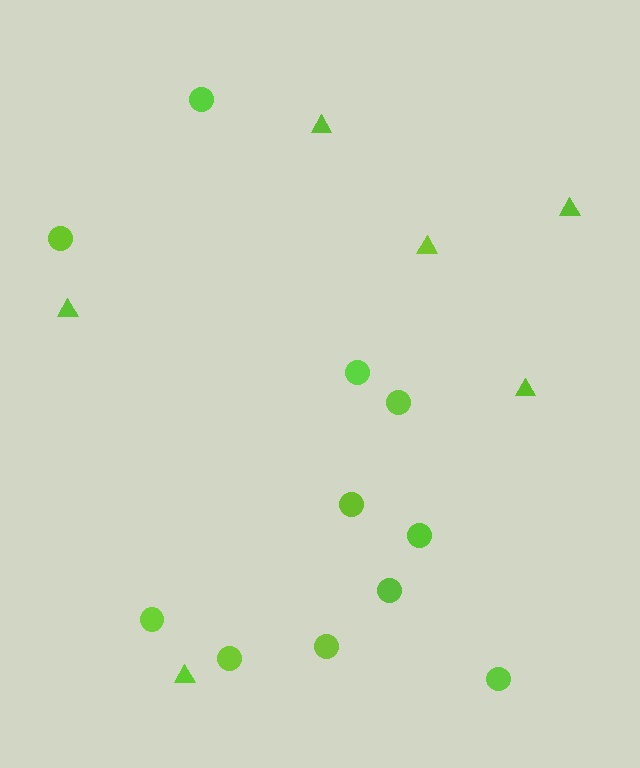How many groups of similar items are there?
There are 2 groups: one group of circles (11) and one group of triangles (6).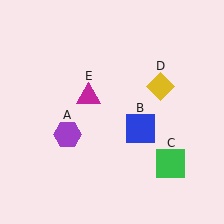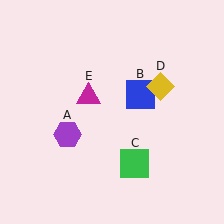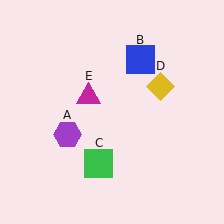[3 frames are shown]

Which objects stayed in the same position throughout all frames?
Purple hexagon (object A) and yellow diamond (object D) and magenta triangle (object E) remained stationary.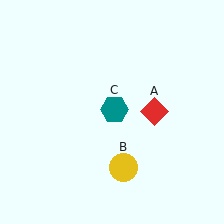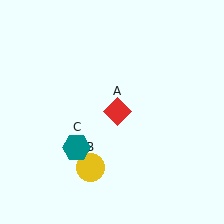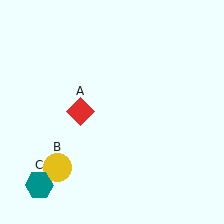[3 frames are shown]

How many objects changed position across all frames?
3 objects changed position: red diamond (object A), yellow circle (object B), teal hexagon (object C).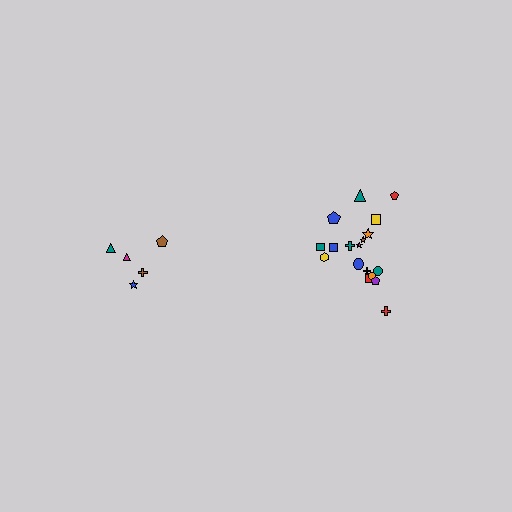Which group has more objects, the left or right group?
The right group.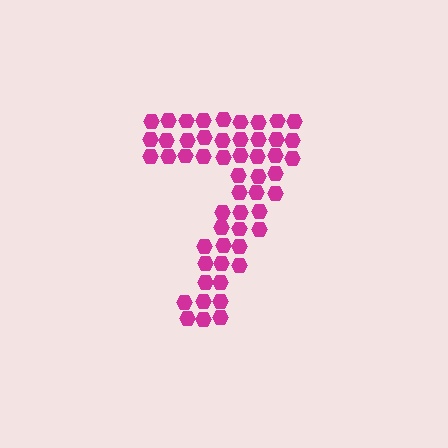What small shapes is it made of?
It is made of small hexagons.